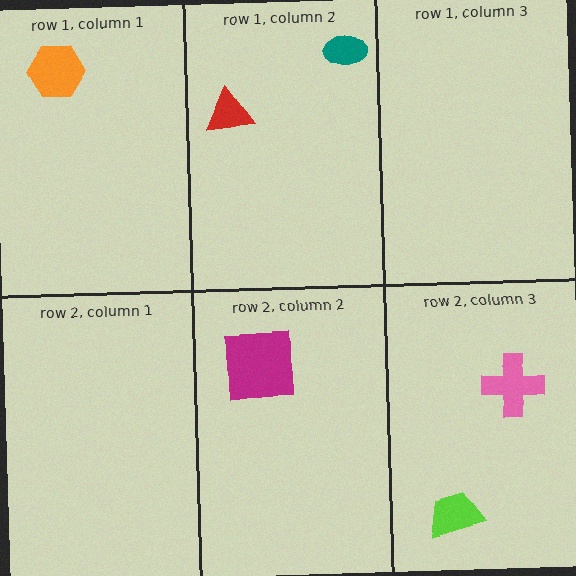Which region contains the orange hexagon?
The row 1, column 1 region.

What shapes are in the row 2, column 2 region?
The magenta square.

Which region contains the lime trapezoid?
The row 2, column 3 region.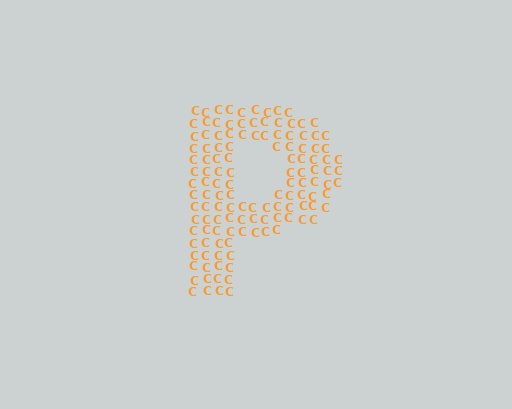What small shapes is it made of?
It is made of small letter C's.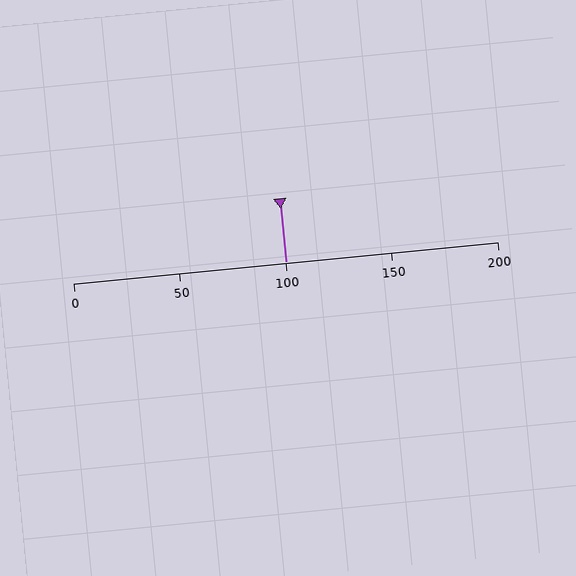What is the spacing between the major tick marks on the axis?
The major ticks are spaced 50 apart.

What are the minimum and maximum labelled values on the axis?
The axis runs from 0 to 200.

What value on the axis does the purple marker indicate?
The marker indicates approximately 100.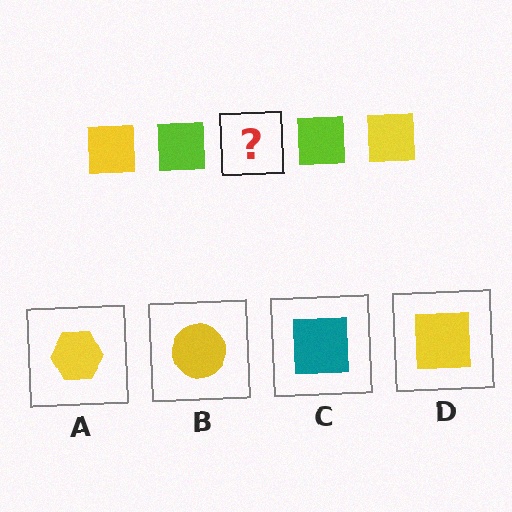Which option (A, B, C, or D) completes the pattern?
D.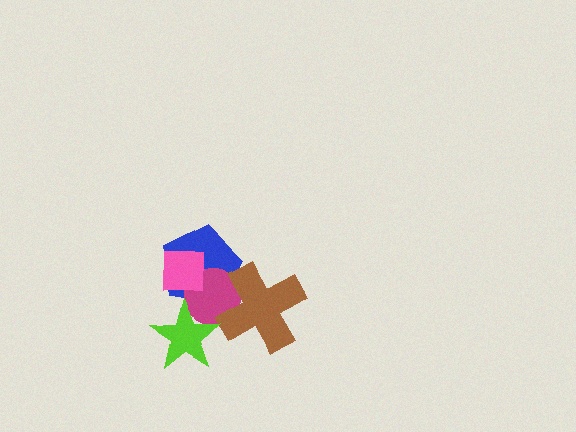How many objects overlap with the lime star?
1 object overlaps with the lime star.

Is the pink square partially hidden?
No, no other shape covers it.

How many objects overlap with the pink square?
2 objects overlap with the pink square.